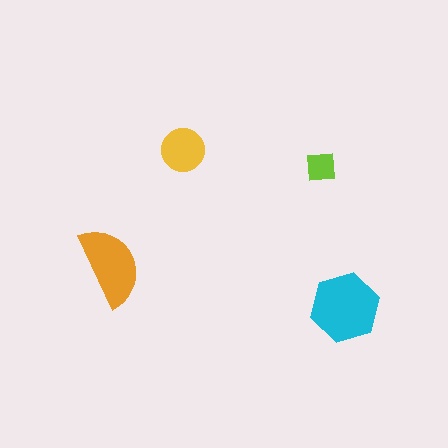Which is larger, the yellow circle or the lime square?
The yellow circle.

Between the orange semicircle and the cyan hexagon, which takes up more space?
The cyan hexagon.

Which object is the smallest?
The lime square.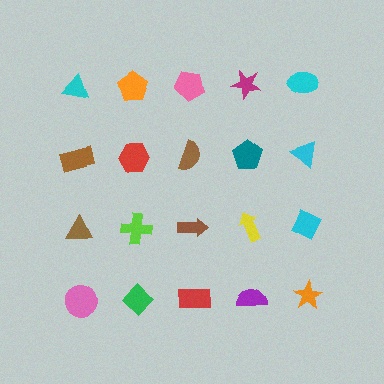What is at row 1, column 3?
A pink pentagon.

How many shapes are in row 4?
5 shapes.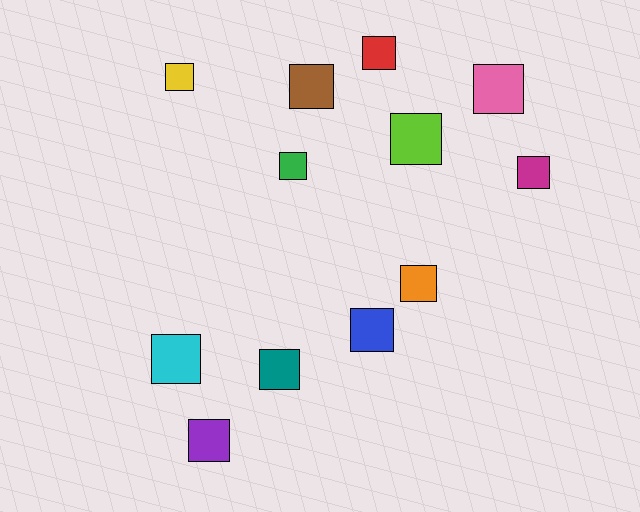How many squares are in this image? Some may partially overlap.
There are 12 squares.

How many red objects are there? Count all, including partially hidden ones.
There is 1 red object.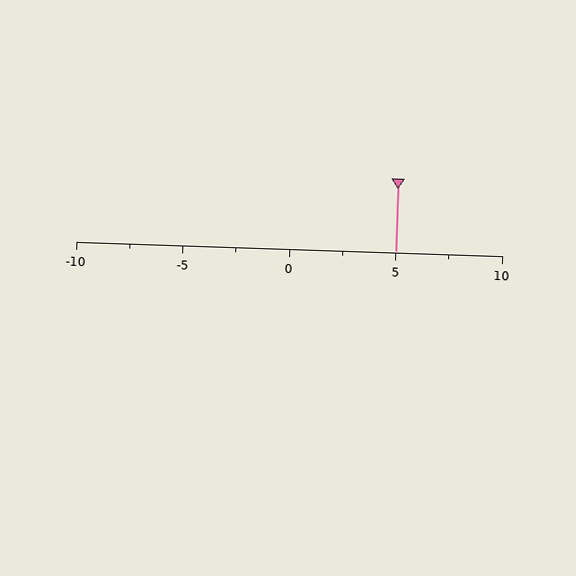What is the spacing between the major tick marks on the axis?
The major ticks are spaced 5 apart.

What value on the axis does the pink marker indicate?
The marker indicates approximately 5.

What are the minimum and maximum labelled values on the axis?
The axis runs from -10 to 10.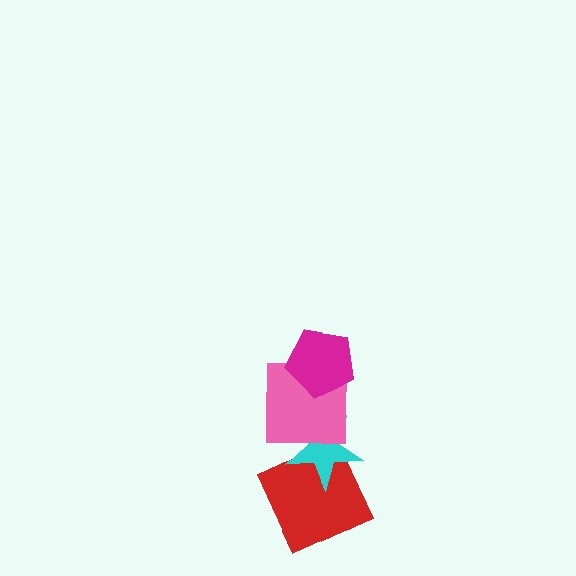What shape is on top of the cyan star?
The pink square is on top of the cyan star.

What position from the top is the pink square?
The pink square is 2nd from the top.